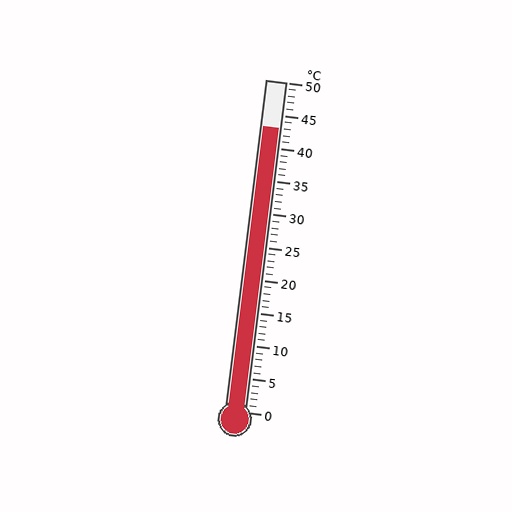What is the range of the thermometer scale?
The thermometer scale ranges from 0°C to 50°C.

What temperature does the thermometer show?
The thermometer shows approximately 43°C.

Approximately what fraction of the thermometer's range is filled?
The thermometer is filled to approximately 85% of its range.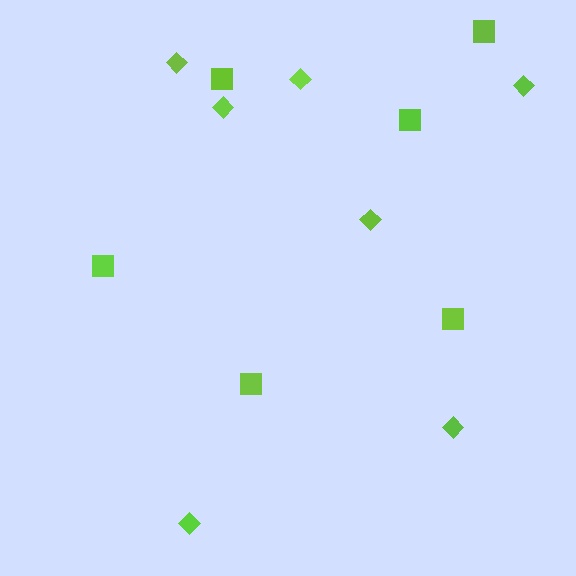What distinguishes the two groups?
There are 2 groups: one group of diamonds (7) and one group of squares (6).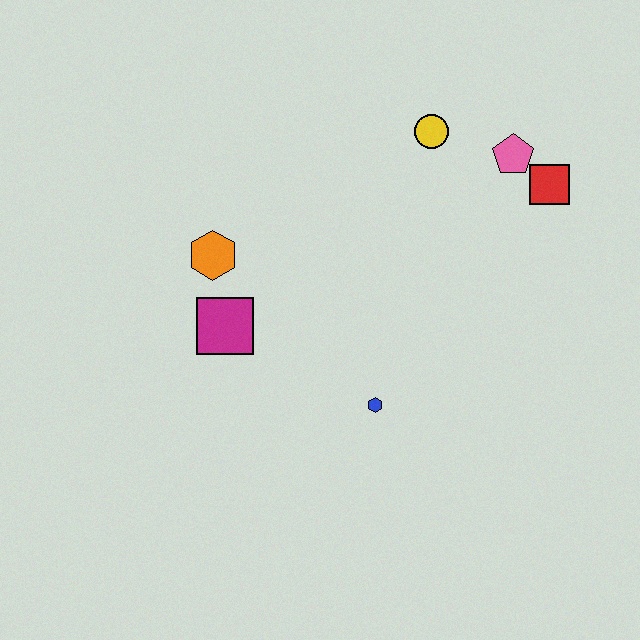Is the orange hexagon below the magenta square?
No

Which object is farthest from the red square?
The magenta square is farthest from the red square.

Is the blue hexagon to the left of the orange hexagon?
No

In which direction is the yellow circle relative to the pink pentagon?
The yellow circle is to the left of the pink pentagon.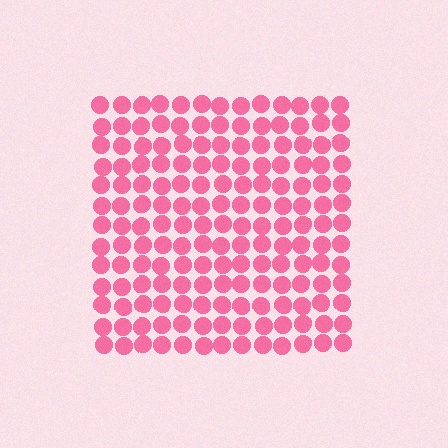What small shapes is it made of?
It is made of small circles.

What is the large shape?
The large shape is a square.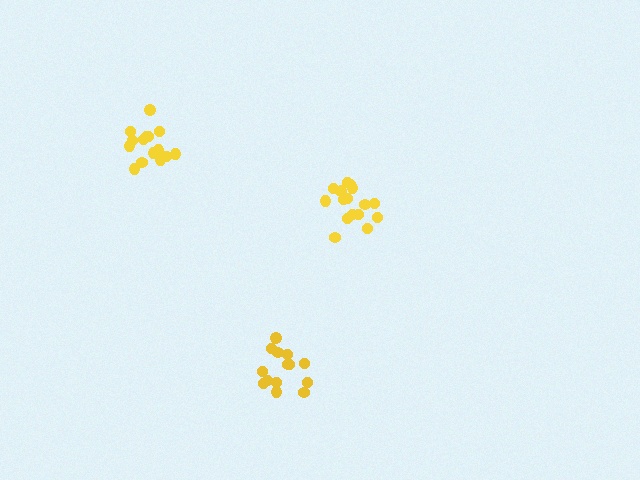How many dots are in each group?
Group 1: 16 dots, Group 2: 14 dots, Group 3: 15 dots (45 total).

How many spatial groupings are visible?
There are 3 spatial groupings.